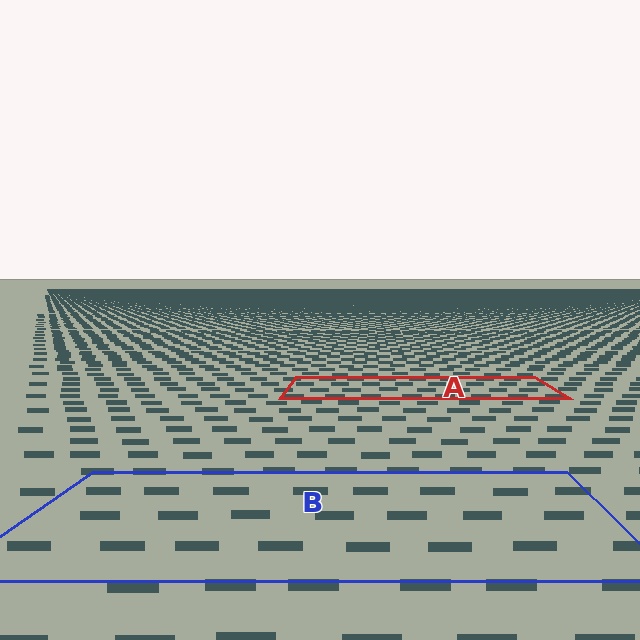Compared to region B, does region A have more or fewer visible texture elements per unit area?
Region A has more texture elements per unit area — they are packed more densely because it is farther away.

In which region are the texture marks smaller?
The texture marks are smaller in region A, because it is farther away.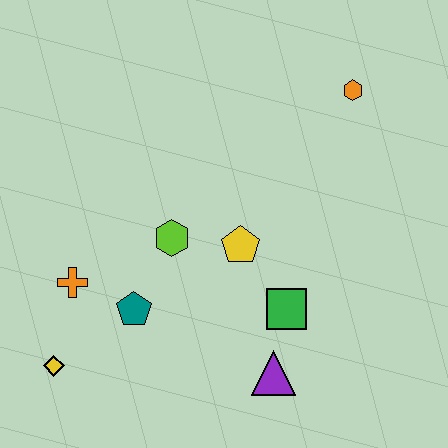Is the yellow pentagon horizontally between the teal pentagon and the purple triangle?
Yes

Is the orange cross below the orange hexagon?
Yes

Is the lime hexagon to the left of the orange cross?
No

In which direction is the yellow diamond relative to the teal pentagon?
The yellow diamond is to the left of the teal pentagon.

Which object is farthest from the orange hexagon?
The yellow diamond is farthest from the orange hexagon.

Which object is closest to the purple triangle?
The green square is closest to the purple triangle.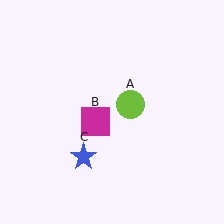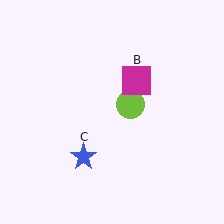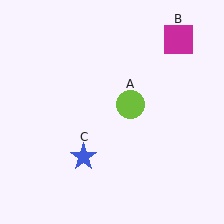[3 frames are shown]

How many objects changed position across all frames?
1 object changed position: magenta square (object B).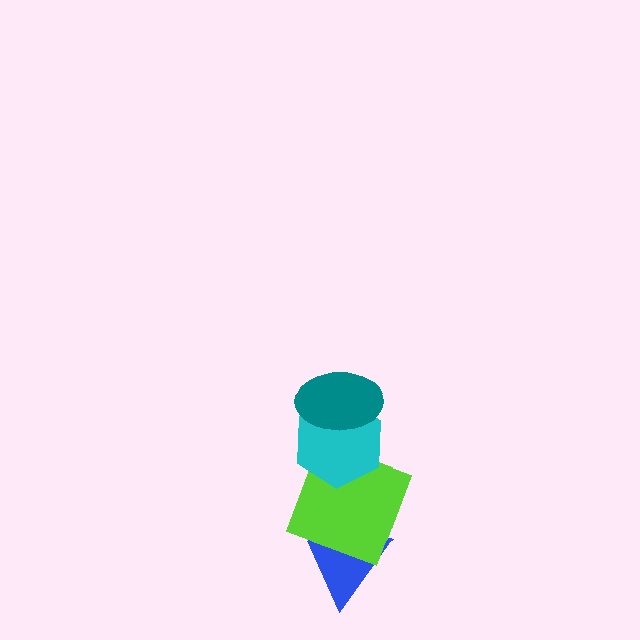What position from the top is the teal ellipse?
The teal ellipse is 1st from the top.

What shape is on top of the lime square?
The cyan hexagon is on top of the lime square.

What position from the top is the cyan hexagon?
The cyan hexagon is 2nd from the top.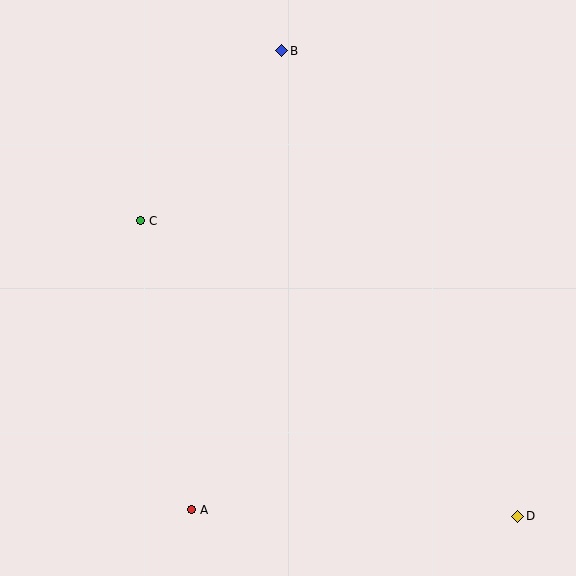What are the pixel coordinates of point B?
Point B is at (282, 51).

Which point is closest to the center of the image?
Point C at (141, 221) is closest to the center.